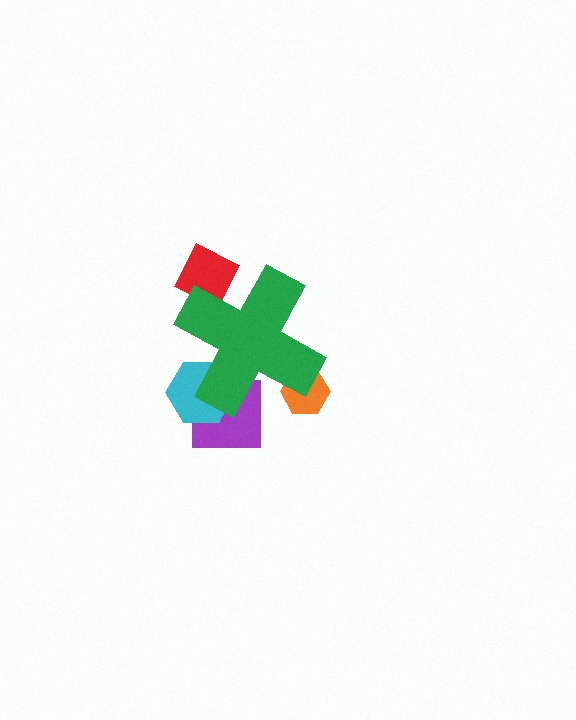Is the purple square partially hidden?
Yes, the purple square is partially hidden behind the green cross.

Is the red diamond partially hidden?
Yes, the red diamond is partially hidden behind the green cross.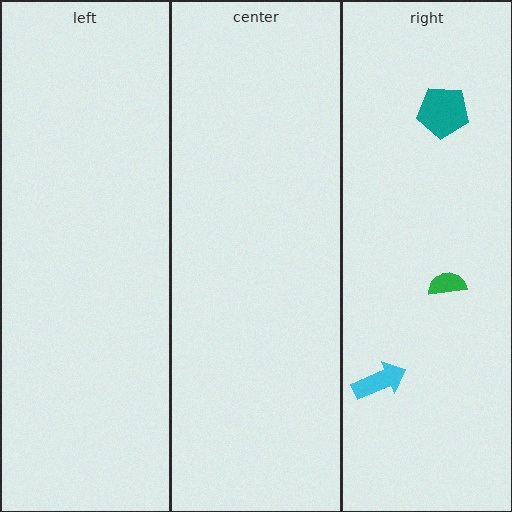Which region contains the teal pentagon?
The right region.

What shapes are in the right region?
The teal pentagon, the green semicircle, the cyan arrow.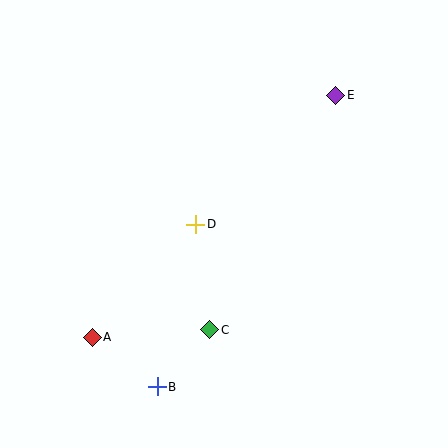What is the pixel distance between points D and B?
The distance between D and B is 167 pixels.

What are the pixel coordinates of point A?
Point A is at (92, 337).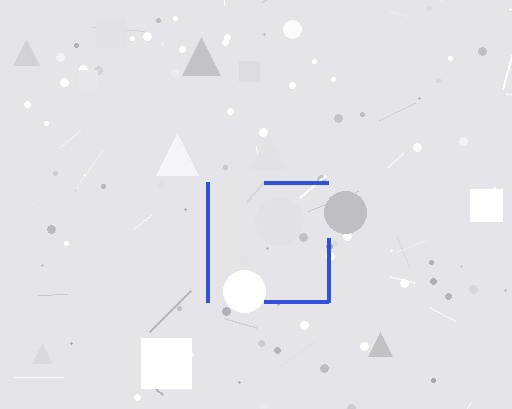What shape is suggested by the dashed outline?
The dashed outline suggests a square.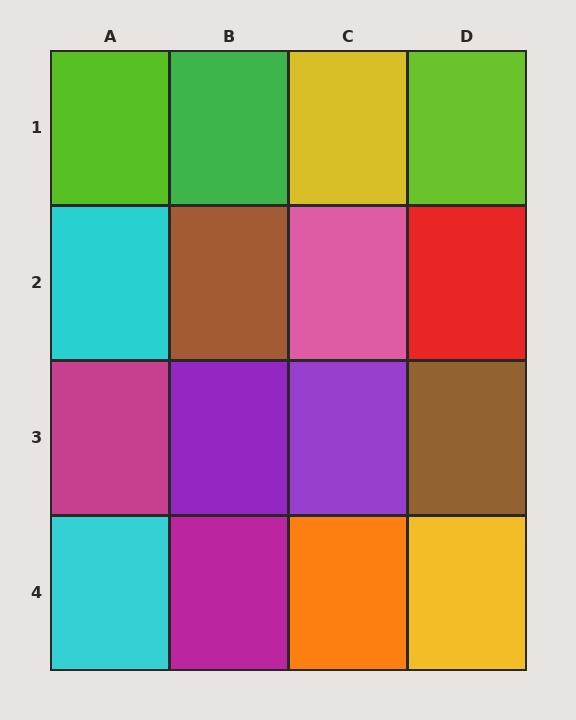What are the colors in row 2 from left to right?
Cyan, brown, pink, red.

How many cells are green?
1 cell is green.